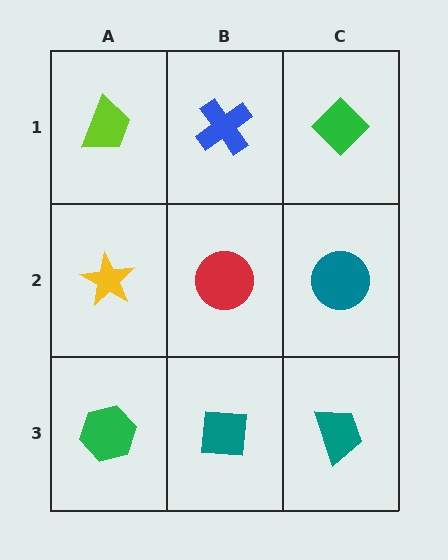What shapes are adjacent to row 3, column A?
A yellow star (row 2, column A), a teal square (row 3, column B).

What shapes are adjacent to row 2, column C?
A green diamond (row 1, column C), a teal trapezoid (row 3, column C), a red circle (row 2, column B).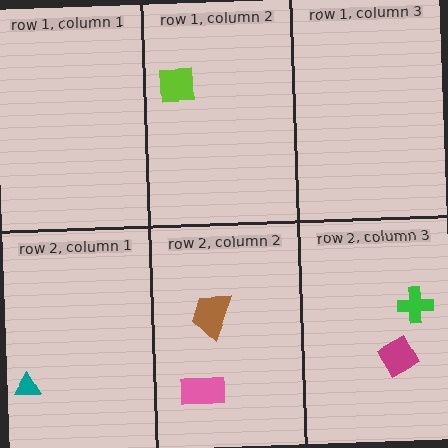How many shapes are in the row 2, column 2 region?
2.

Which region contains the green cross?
The row 2, column 3 region.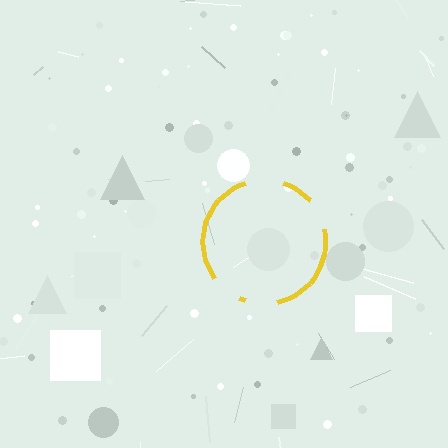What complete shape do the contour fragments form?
The contour fragments form a circle.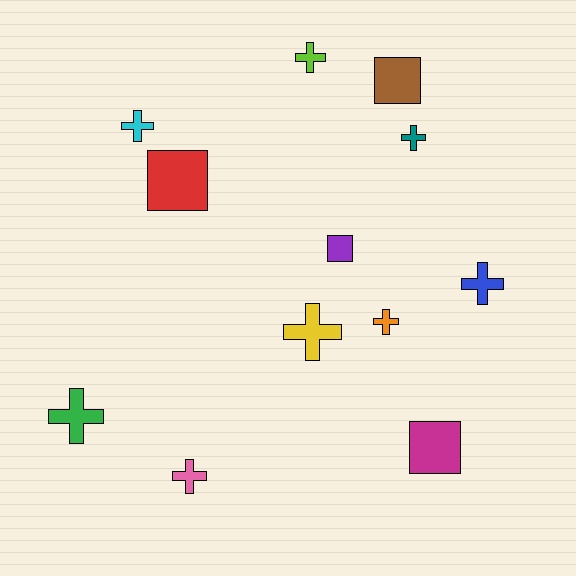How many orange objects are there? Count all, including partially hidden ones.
There is 1 orange object.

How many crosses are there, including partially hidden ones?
There are 8 crosses.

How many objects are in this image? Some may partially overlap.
There are 12 objects.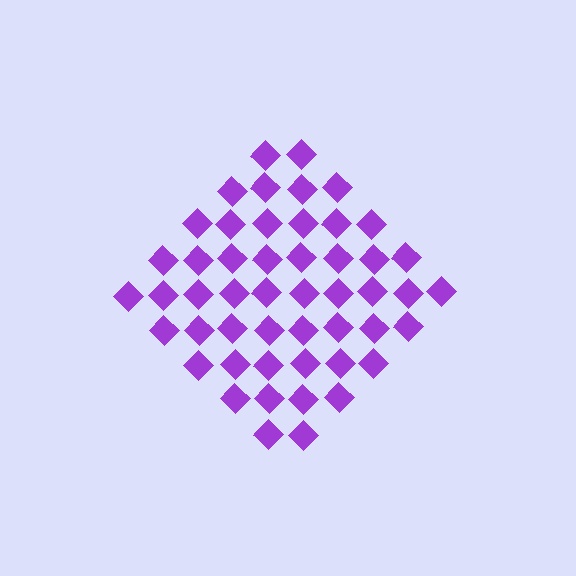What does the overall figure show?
The overall figure shows a diamond.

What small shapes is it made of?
It is made of small diamonds.